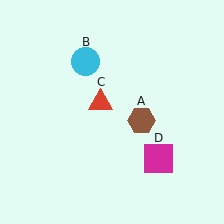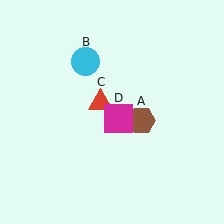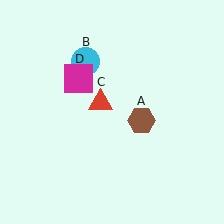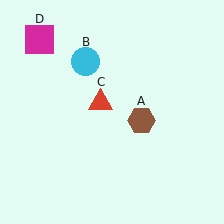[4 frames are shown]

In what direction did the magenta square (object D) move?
The magenta square (object D) moved up and to the left.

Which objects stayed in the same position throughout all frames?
Brown hexagon (object A) and cyan circle (object B) and red triangle (object C) remained stationary.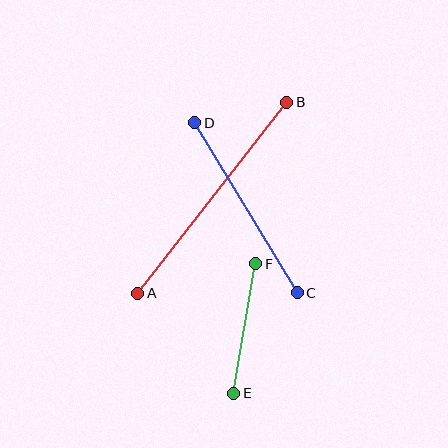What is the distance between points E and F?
The distance is approximately 131 pixels.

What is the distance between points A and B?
The distance is approximately 242 pixels.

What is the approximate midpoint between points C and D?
The midpoint is at approximately (246, 208) pixels.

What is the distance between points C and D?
The distance is approximately 199 pixels.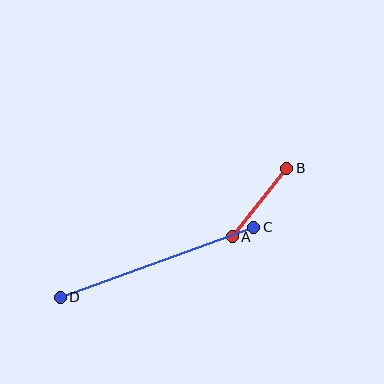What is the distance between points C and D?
The distance is approximately 206 pixels.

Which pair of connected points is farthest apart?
Points C and D are farthest apart.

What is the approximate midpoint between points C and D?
The midpoint is at approximately (157, 262) pixels.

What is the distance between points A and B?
The distance is approximately 88 pixels.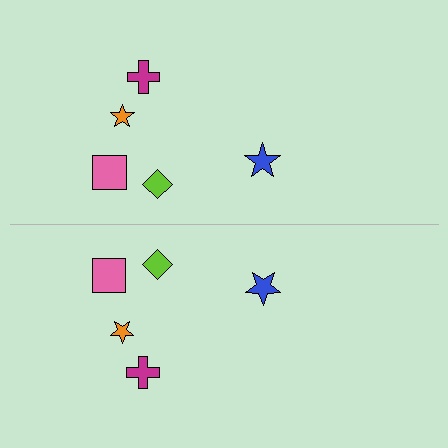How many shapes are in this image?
There are 10 shapes in this image.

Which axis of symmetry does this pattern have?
The pattern has a horizontal axis of symmetry running through the center of the image.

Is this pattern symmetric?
Yes, this pattern has bilateral (reflection) symmetry.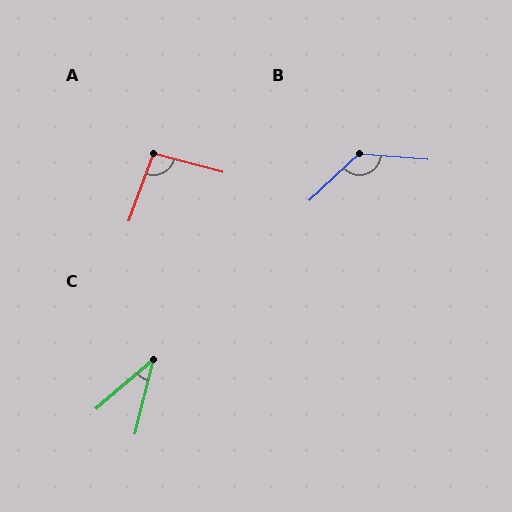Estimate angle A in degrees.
Approximately 95 degrees.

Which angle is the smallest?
C, at approximately 35 degrees.